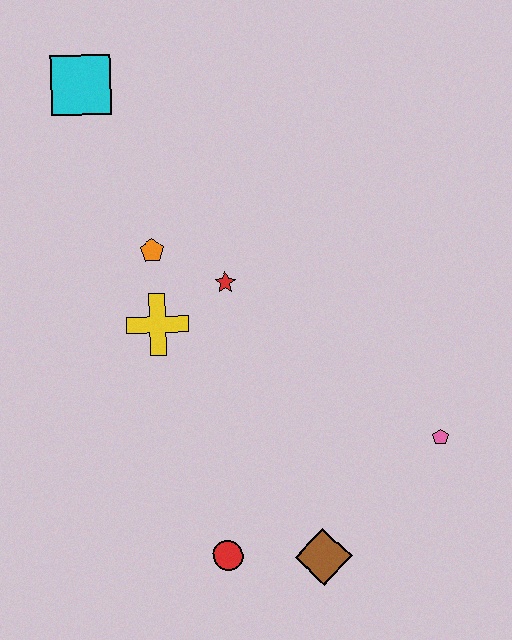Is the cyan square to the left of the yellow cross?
Yes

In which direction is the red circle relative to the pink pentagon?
The red circle is to the left of the pink pentagon.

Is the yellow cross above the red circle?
Yes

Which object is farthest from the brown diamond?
The cyan square is farthest from the brown diamond.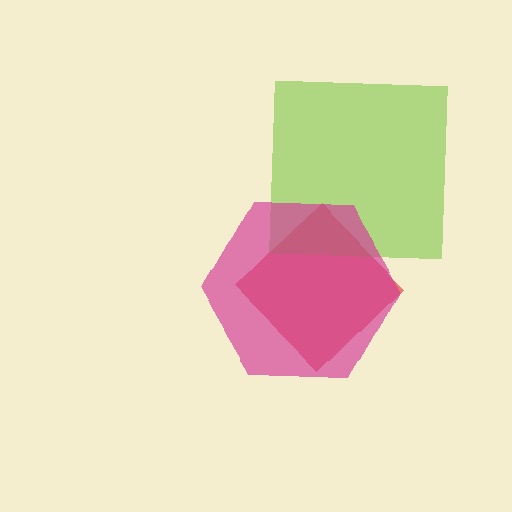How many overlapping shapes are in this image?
There are 3 overlapping shapes in the image.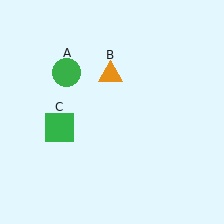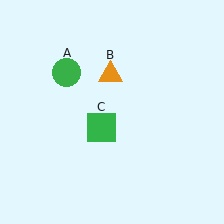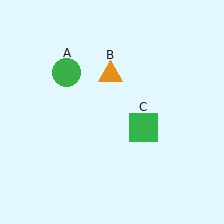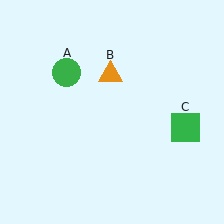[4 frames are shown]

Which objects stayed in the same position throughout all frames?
Green circle (object A) and orange triangle (object B) remained stationary.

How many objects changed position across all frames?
1 object changed position: green square (object C).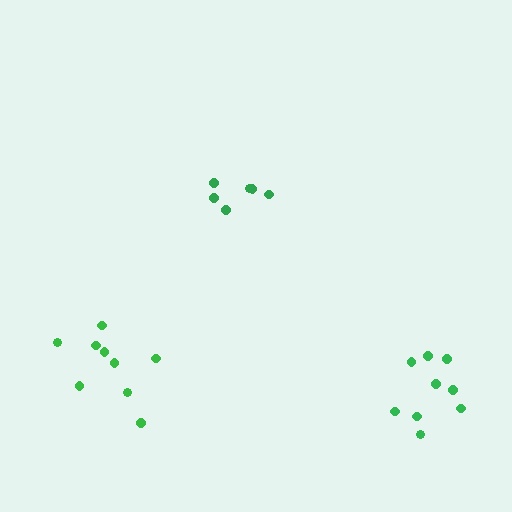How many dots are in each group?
Group 1: 6 dots, Group 2: 9 dots, Group 3: 9 dots (24 total).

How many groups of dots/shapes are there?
There are 3 groups.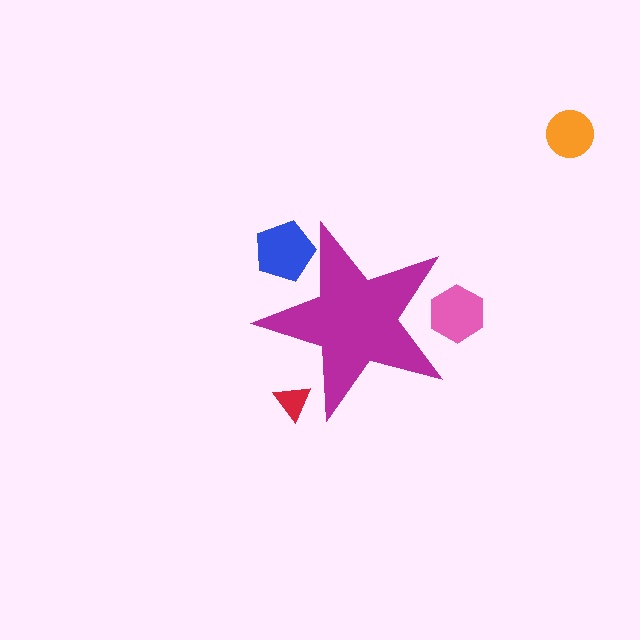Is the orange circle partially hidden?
No, the orange circle is fully visible.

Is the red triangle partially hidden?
Yes, the red triangle is partially hidden behind the magenta star.